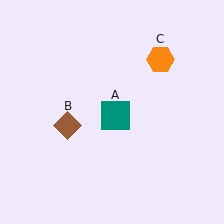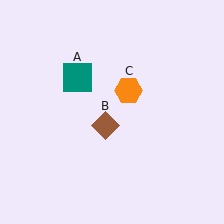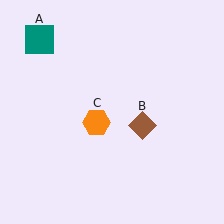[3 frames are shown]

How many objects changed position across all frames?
3 objects changed position: teal square (object A), brown diamond (object B), orange hexagon (object C).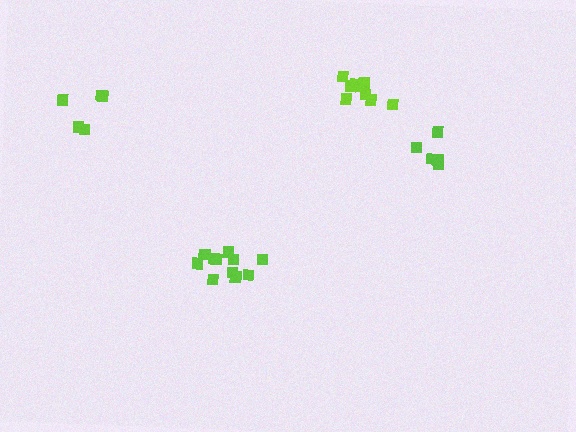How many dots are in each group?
Group 1: 11 dots, Group 2: 5 dots, Group 3: 10 dots, Group 4: 5 dots (31 total).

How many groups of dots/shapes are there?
There are 4 groups.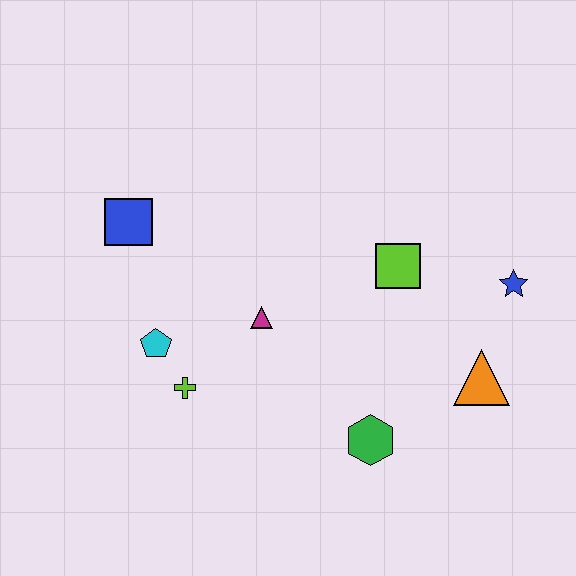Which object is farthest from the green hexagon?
The blue square is farthest from the green hexagon.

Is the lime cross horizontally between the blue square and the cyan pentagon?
No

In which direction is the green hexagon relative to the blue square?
The green hexagon is to the right of the blue square.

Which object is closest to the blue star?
The orange triangle is closest to the blue star.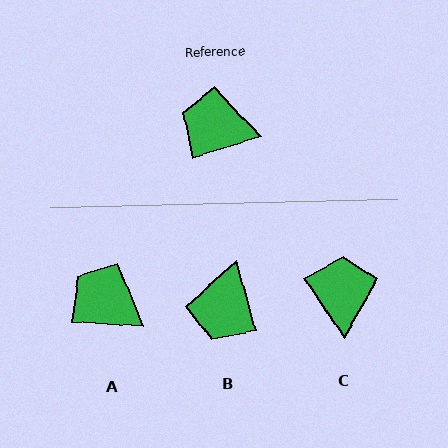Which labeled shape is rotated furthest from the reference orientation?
B, about 89 degrees away.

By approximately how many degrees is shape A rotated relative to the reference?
Approximately 21 degrees clockwise.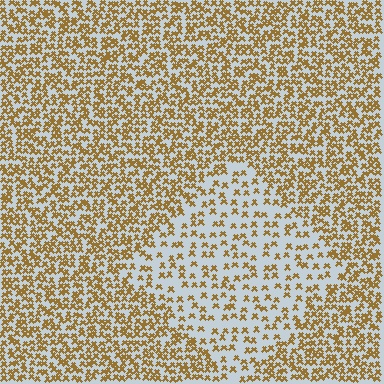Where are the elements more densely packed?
The elements are more densely packed outside the diamond boundary.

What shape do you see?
I see a diamond.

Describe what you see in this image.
The image contains small brown elements arranged at two different densities. A diamond-shaped region is visible where the elements are less densely packed than the surrounding area.